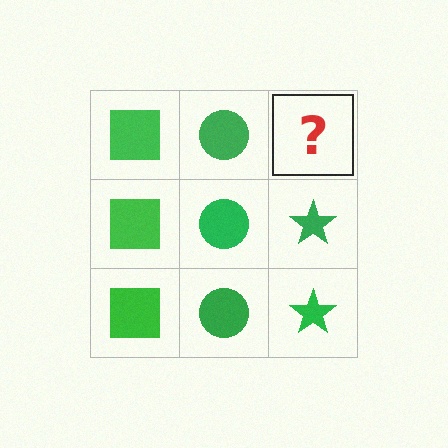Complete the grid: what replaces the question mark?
The question mark should be replaced with a green star.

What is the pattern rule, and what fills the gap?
The rule is that each column has a consistent shape. The gap should be filled with a green star.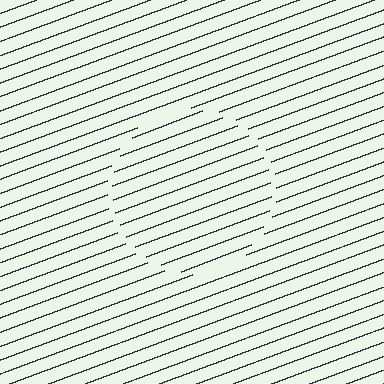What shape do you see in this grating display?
An illusory circle. The interior of the shape contains the same grating, shifted by half a period — the contour is defined by the phase discontinuity where line-ends from the inner and outer gratings abut.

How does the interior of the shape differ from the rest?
The interior of the shape contains the same grating, shifted by half a period — the contour is defined by the phase discontinuity where line-ends from the inner and outer gratings abut.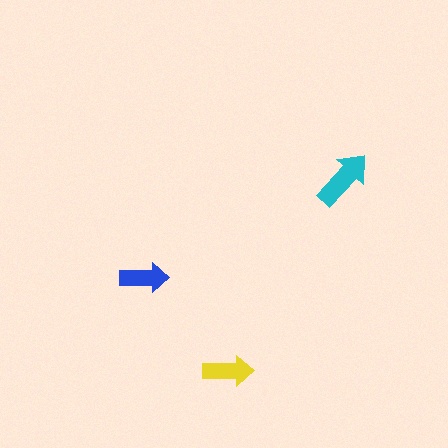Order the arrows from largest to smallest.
the cyan one, the yellow one, the blue one.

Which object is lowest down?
The yellow arrow is bottommost.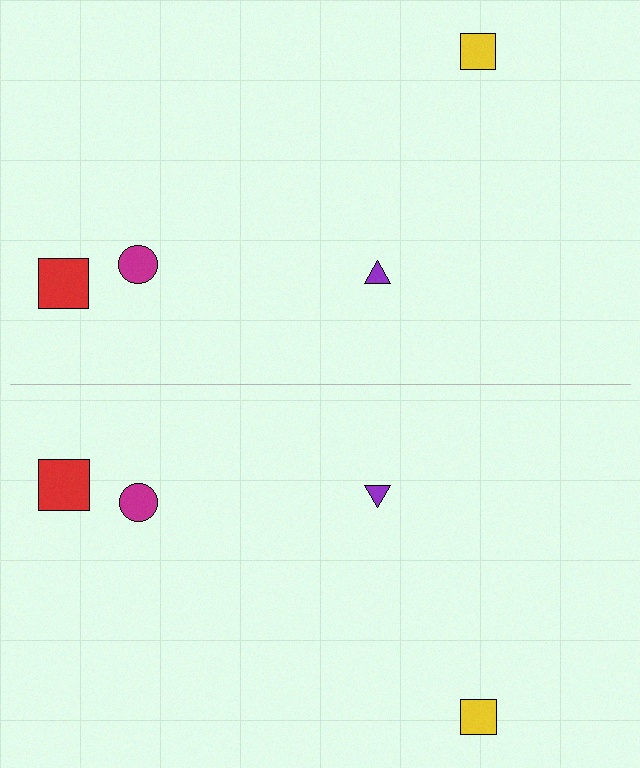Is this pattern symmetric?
Yes, this pattern has bilateral (reflection) symmetry.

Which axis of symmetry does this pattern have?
The pattern has a horizontal axis of symmetry running through the center of the image.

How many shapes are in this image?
There are 8 shapes in this image.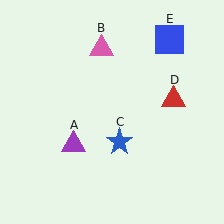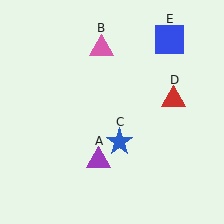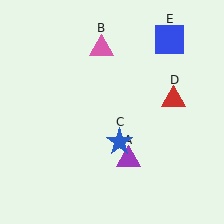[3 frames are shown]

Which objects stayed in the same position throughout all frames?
Pink triangle (object B) and blue star (object C) and red triangle (object D) and blue square (object E) remained stationary.